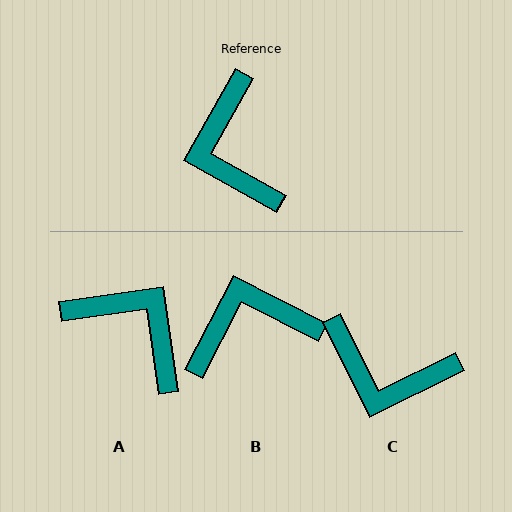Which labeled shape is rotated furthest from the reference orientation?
A, about 143 degrees away.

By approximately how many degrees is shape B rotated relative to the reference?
Approximately 88 degrees clockwise.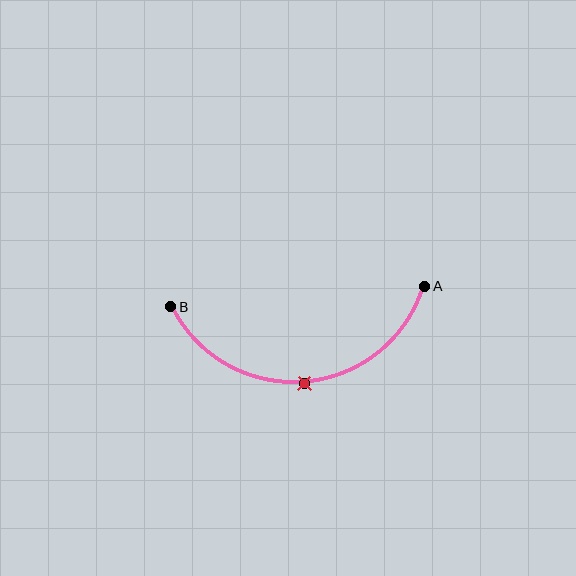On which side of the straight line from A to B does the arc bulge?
The arc bulges below the straight line connecting A and B.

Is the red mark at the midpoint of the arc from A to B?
Yes. The red mark lies on the arc at equal arc-length from both A and B — it is the arc midpoint.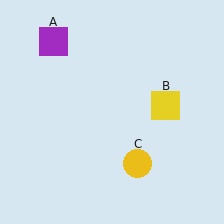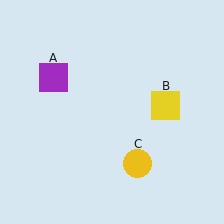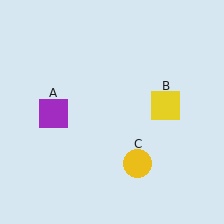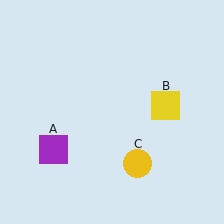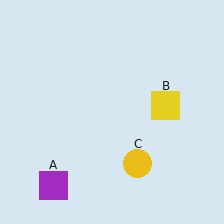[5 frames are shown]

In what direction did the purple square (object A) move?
The purple square (object A) moved down.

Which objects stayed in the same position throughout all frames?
Yellow square (object B) and yellow circle (object C) remained stationary.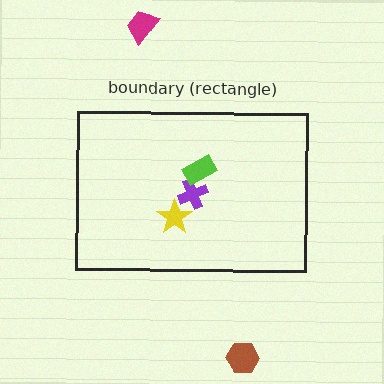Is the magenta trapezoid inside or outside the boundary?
Outside.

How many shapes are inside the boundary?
3 inside, 2 outside.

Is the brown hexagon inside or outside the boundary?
Outside.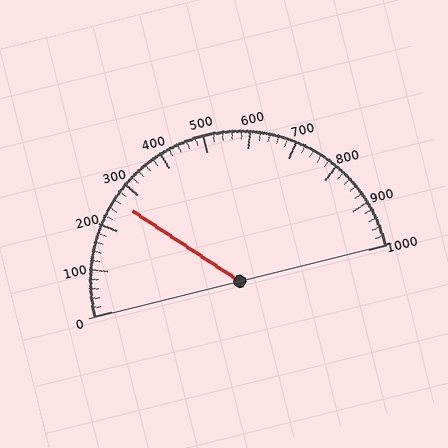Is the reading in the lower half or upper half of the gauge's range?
The reading is in the lower half of the range (0 to 1000).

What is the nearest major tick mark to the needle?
The nearest major tick mark is 300.